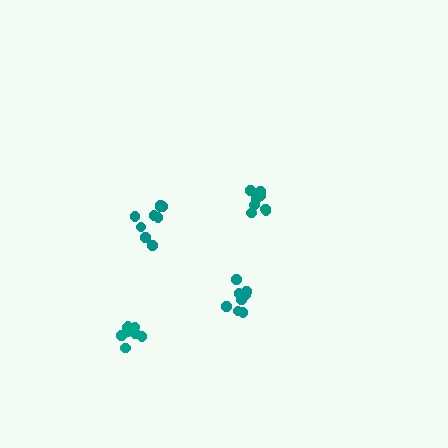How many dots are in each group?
Group 1: 8 dots, Group 2: 9 dots, Group 3: 9 dots, Group 4: 8 dots (34 total).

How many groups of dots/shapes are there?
There are 4 groups.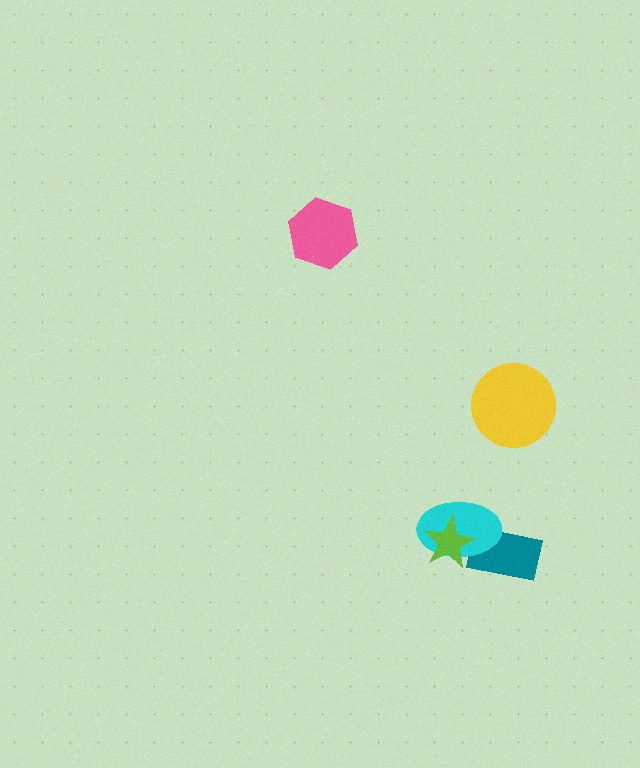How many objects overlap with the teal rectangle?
2 objects overlap with the teal rectangle.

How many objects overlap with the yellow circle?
0 objects overlap with the yellow circle.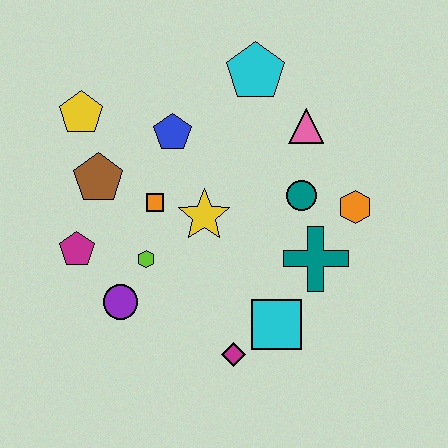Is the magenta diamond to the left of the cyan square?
Yes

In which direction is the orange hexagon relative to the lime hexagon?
The orange hexagon is to the right of the lime hexagon.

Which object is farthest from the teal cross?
The yellow pentagon is farthest from the teal cross.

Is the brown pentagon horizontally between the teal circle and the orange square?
No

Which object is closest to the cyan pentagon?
The pink triangle is closest to the cyan pentagon.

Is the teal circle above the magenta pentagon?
Yes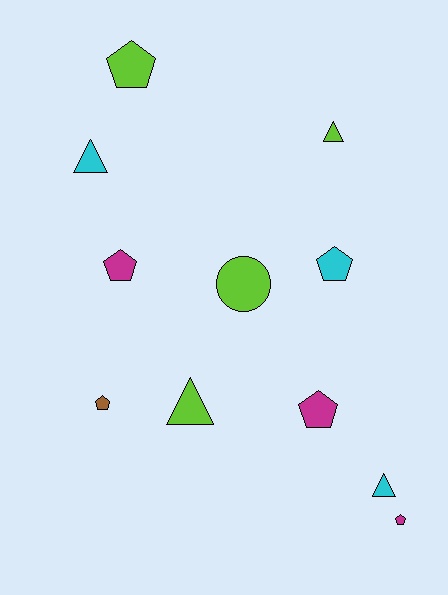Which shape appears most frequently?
Pentagon, with 6 objects.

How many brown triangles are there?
There are no brown triangles.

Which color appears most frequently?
Lime, with 4 objects.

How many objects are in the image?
There are 11 objects.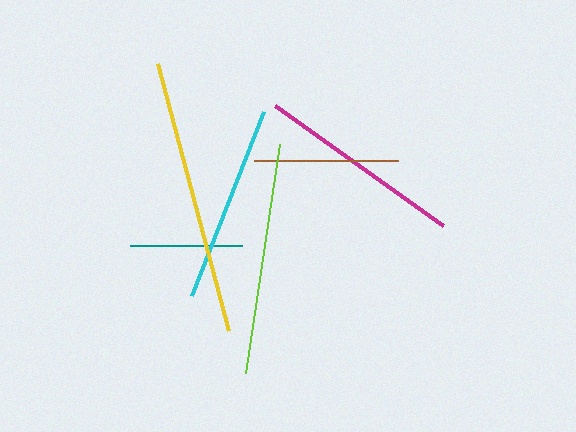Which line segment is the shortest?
The teal line is the shortest at approximately 112 pixels.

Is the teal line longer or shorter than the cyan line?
The cyan line is longer than the teal line.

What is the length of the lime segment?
The lime segment is approximately 231 pixels long.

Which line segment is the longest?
The yellow line is the longest at approximately 277 pixels.